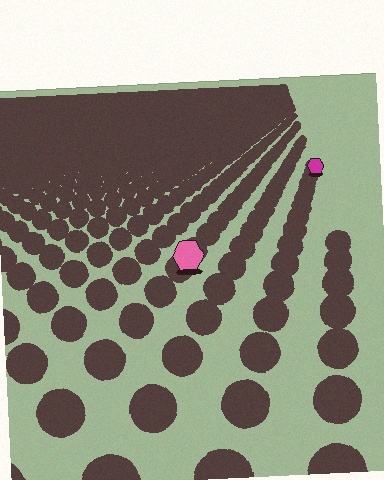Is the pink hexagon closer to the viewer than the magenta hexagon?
Yes. The pink hexagon is closer — you can tell from the texture gradient: the ground texture is coarser near it.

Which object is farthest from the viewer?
The magenta hexagon is farthest from the viewer. It appears smaller and the ground texture around it is denser.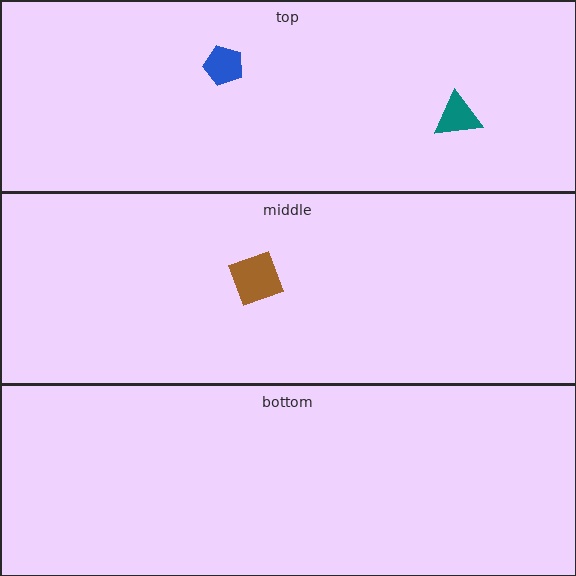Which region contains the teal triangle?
The top region.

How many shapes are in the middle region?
1.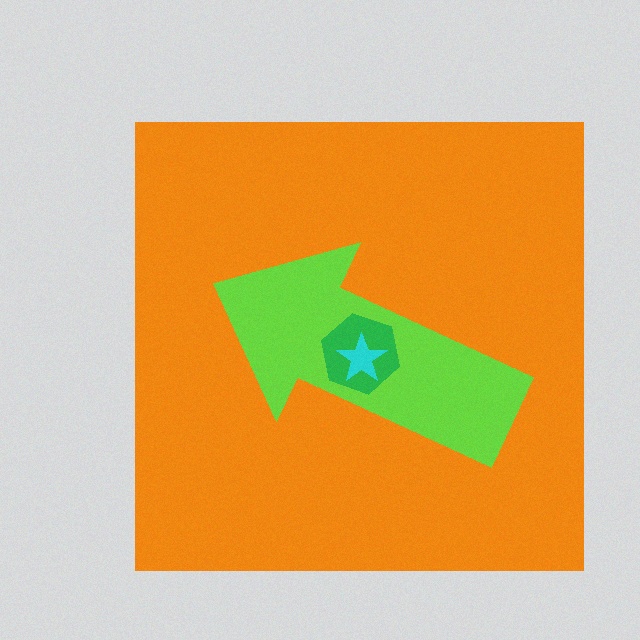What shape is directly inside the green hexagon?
The cyan star.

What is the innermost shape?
The cyan star.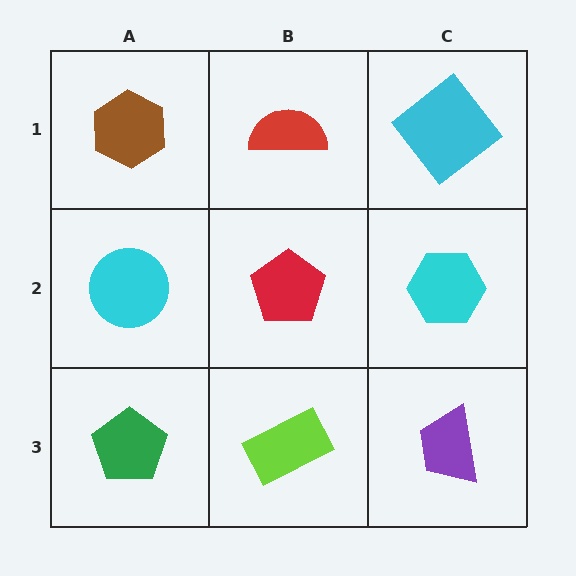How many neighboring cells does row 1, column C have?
2.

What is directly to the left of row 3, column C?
A lime rectangle.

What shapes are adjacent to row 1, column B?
A red pentagon (row 2, column B), a brown hexagon (row 1, column A), a cyan diamond (row 1, column C).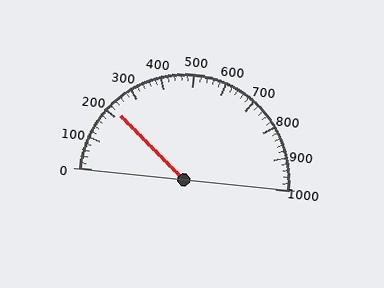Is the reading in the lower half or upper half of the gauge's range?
The reading is in the lower half of the range (0 to 1000).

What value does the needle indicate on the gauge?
The needle indicates approximately 220.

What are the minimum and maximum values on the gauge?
The gauge ranges from 0 to 1000.